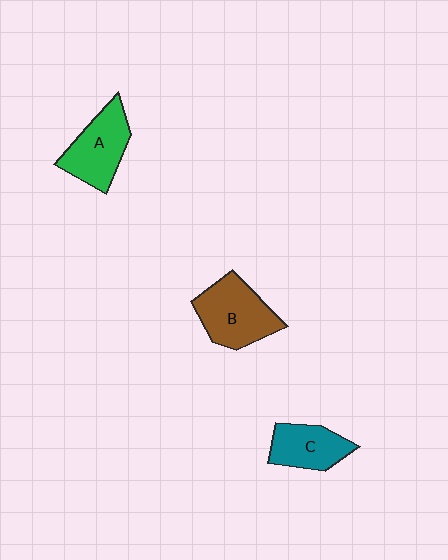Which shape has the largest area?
Shape B (brown).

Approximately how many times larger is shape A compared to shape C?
Approximately 1.2 times.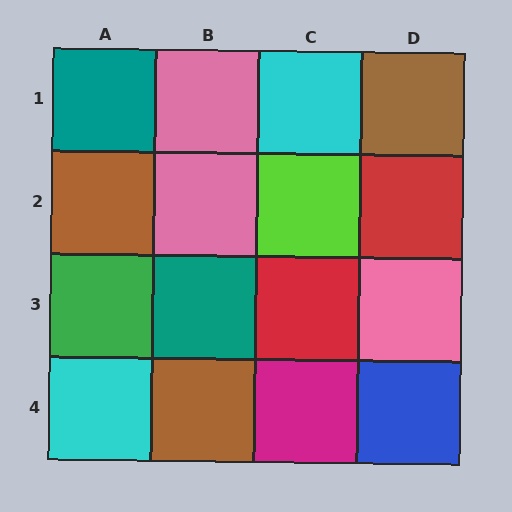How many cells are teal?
2 cells are teal.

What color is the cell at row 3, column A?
Green.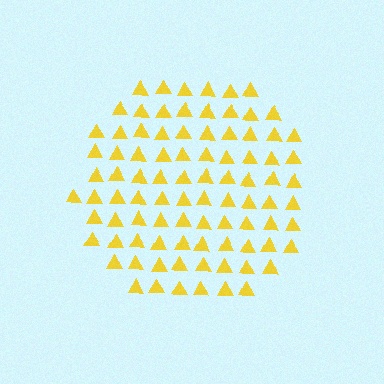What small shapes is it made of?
It is made of small triangles.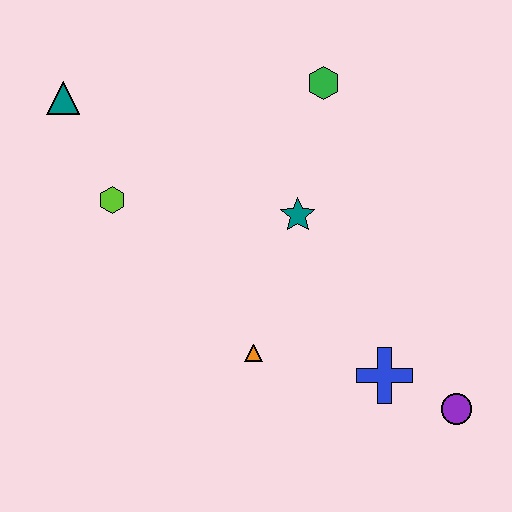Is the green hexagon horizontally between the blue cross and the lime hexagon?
Yes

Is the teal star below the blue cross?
No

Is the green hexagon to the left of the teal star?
No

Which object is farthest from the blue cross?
The teal triangle is farthest from the blue cross.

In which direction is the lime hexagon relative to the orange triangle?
The lime hexagon is above the orange triangle.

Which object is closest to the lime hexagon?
The teal triangle is closest to the lime hexagon.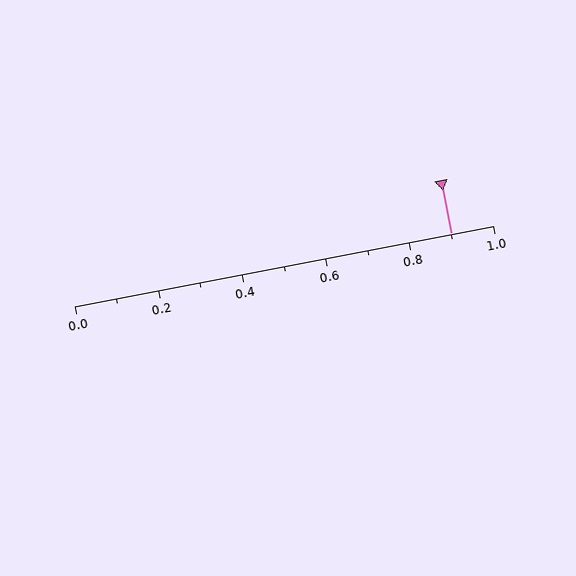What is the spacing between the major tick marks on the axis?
The major ticks are spaced 0.2 apart.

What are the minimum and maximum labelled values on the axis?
The axis runs from 0.0 to 1.0.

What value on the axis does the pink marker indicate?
The marker indicates approximately 0.9.